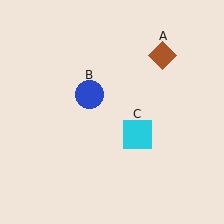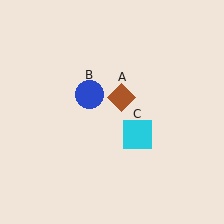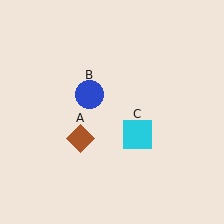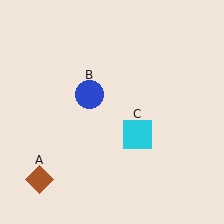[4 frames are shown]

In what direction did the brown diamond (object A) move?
The brown diamond (object A) moved down and to the left.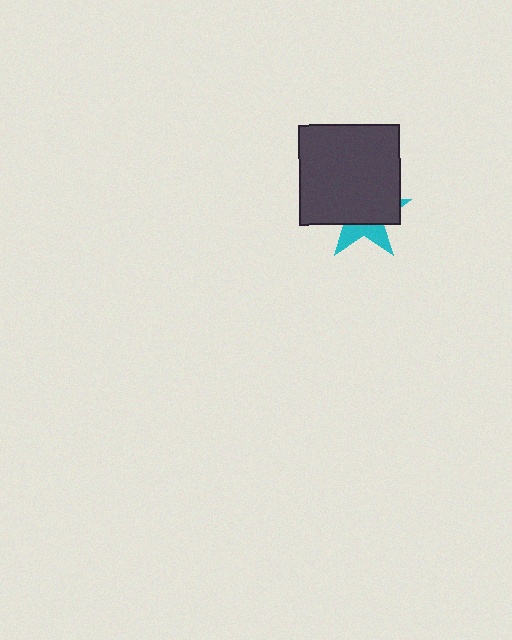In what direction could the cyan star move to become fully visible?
The cyan star could move down. That would shift it out from behind the dark gray square entirely.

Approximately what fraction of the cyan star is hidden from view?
Roughly 66% of the cyan star is hidden behind the dark gray square.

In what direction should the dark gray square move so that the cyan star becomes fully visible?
The dark gray square should move up. That is the shortest direction to clear the overlap and leave the cyan star fully visible.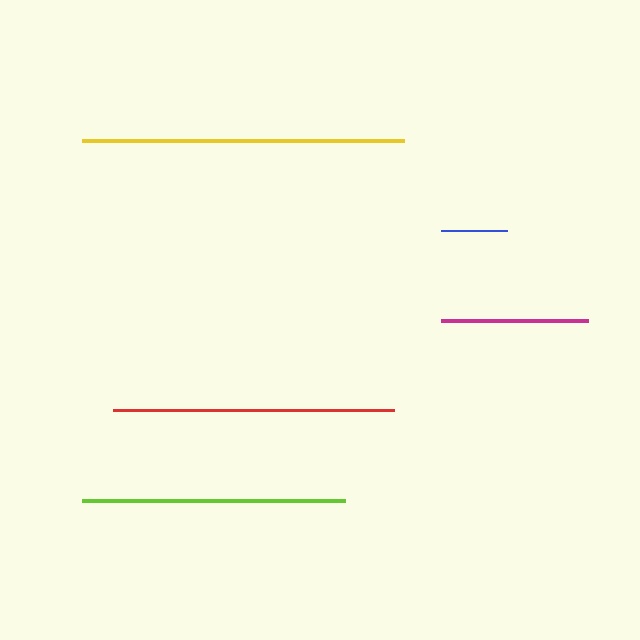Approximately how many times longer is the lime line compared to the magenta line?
The lime line is approximately 1.8 times the length of the magenta line.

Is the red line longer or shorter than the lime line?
The red line is longer than the lime line.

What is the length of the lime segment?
The lime segment is approximately 263 pixels long.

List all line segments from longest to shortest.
From longest to shortest: yellow, red, lime, magenta, blue.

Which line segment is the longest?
The yellow line is the longest at approximately 322 pixels.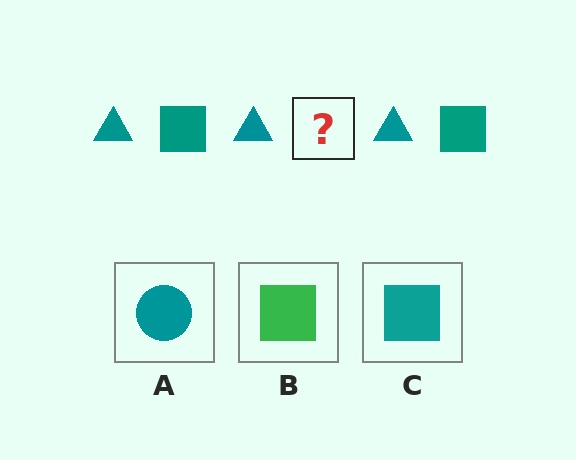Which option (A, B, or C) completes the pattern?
C.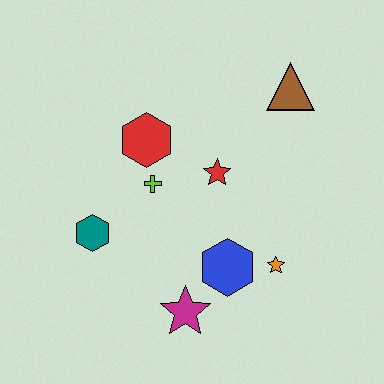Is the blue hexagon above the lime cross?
No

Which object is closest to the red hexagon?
The lime cross is closest to the red hexagon.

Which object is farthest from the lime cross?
The brown triangle is farthest from the lime cross.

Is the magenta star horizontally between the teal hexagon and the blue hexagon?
Yes